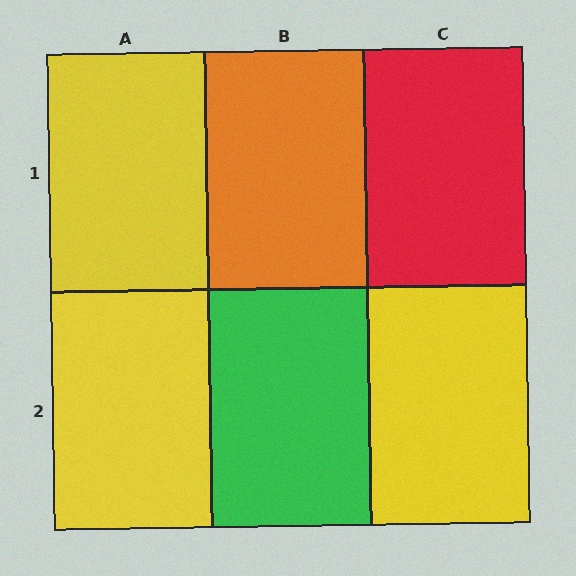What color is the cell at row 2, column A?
Yellow.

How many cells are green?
1 cell is green.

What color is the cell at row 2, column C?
Yellow.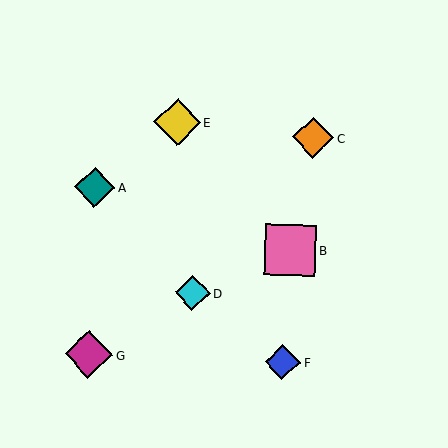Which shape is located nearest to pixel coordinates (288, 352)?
The blue diamond (labeled F) at (282, 362) is nearest to that location.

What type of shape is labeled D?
Shape D is a cyan diamond.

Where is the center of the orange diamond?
The center of the orange diamond is at (313, 138).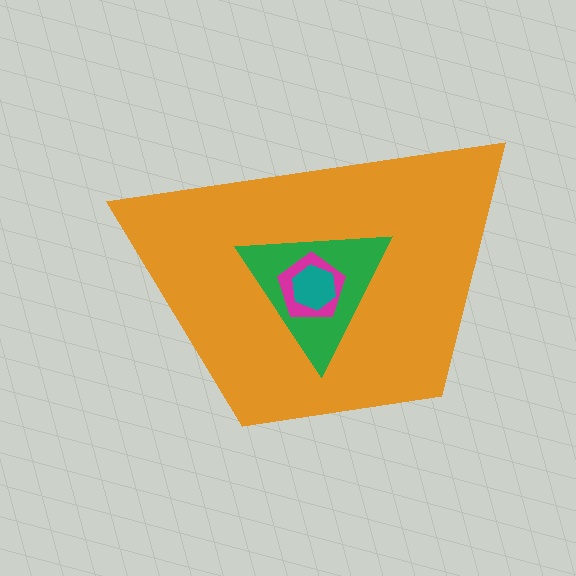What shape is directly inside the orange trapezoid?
The green triangle.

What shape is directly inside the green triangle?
The magenta pentagon.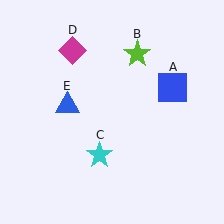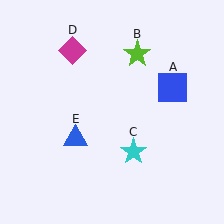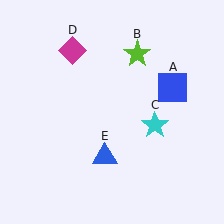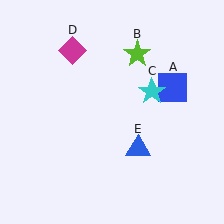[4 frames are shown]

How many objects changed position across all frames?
2 objects changed position: cyan star (object C), blue triangle (object E).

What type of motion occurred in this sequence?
The cyan star (object C), blue triangle (object E) rotated counterclockwise around the center of the scene.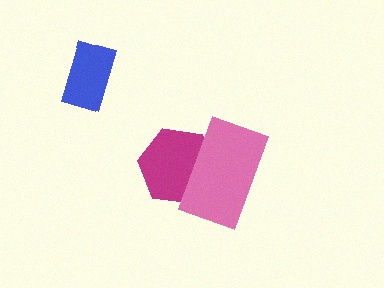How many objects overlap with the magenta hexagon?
1 object overlaps with the magenta hexagon.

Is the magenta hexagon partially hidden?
Yes, it is partially covered by another shape.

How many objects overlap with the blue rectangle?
0 objects overlap with the blue rectangle.